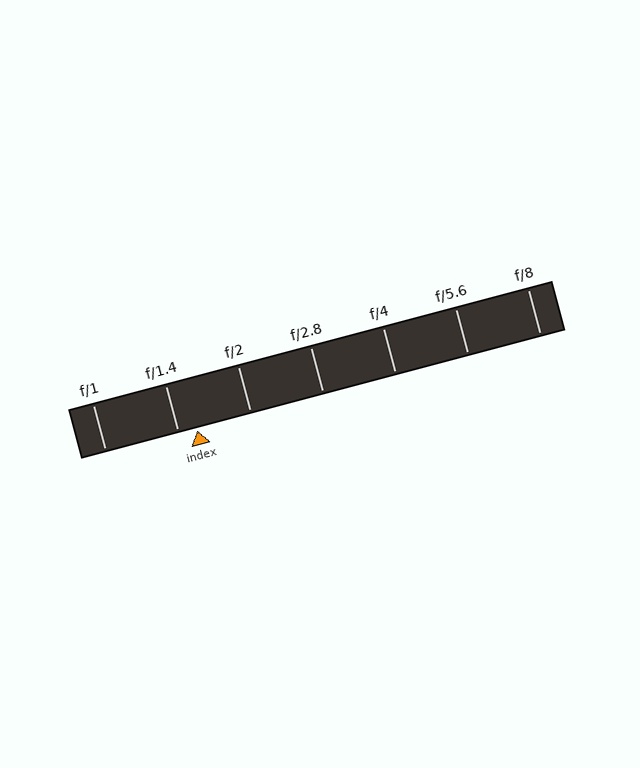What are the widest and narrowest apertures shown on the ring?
The widest aperture shown is f/1 and the narrowest is f/8.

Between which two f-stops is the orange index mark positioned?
The index mark is between f/1.4 and f/2.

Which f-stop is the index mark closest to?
The index mark is closest to f/1.4.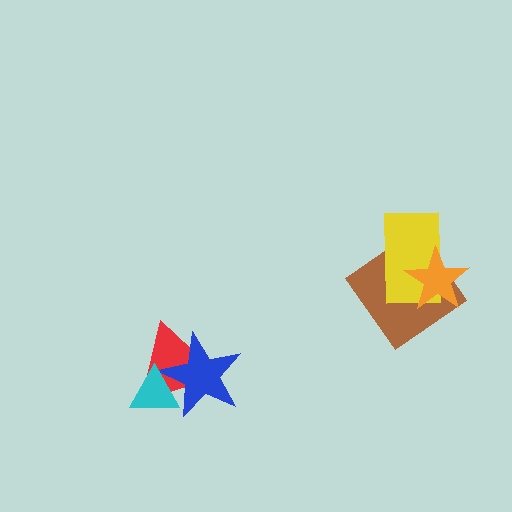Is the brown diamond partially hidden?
Yes, it is partially covered by another shape.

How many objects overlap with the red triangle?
2 objects overlap with the red triangle.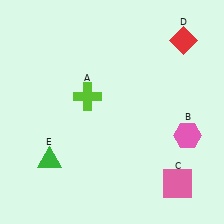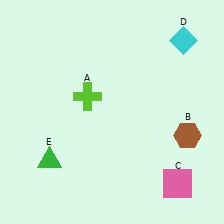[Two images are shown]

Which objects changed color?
B changed from pink to brown. D changed from red to cyan.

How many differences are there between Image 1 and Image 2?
There are 2 differences between the two images.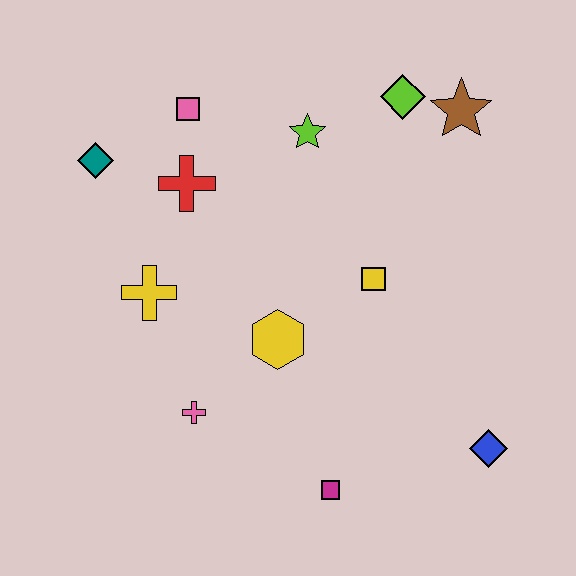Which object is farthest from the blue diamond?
The teal diamond is farthest from the blue diamond.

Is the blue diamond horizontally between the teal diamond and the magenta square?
No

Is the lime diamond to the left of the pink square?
No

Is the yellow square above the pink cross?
Yes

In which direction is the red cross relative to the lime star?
The red cross is to the left of the lime star.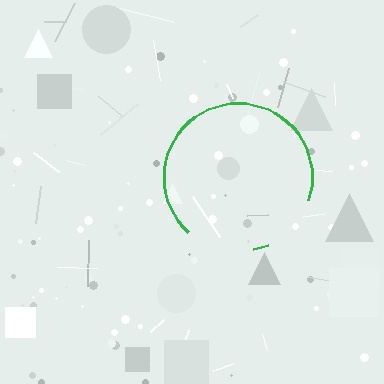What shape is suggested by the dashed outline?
The dashed outline suggests a circle.